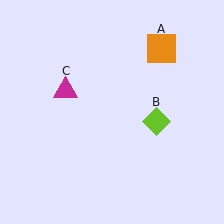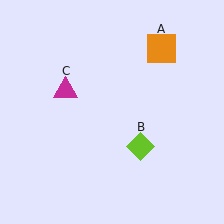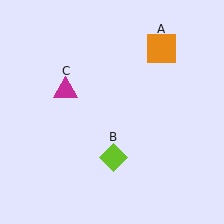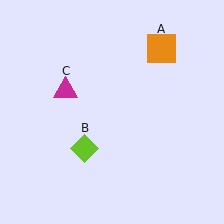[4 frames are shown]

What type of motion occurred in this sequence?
The lime diamond (object B) rotated clockwise around the center of the scene.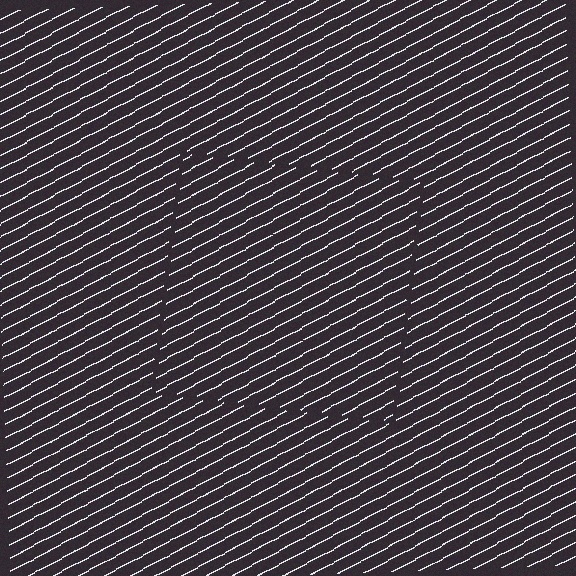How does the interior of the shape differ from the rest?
The interior of the shape contains the same grating, shifted by half a period — the contour is defined by the phase discontinuity where line-ends from the inner and outer gratings abut.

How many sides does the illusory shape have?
4 sides — the line-ends trace a square.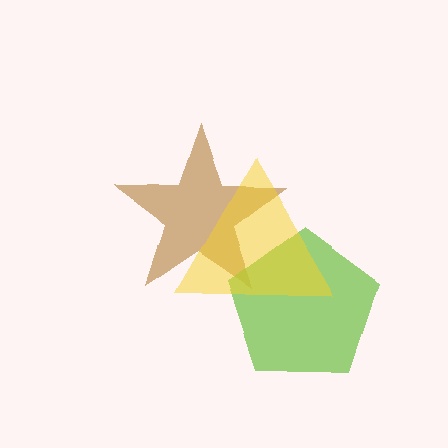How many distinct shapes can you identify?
There are 3 distinct shapes: a brown star, a lime pentagon, a yellow triangle.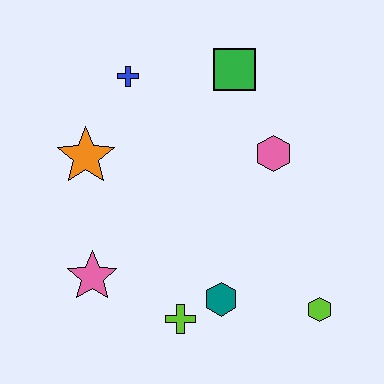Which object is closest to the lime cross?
The teal hexagon is closest to the lime cross.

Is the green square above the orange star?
Yes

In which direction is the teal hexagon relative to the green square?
The teal hexagon is below the green square.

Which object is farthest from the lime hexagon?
The blue cross is farthest from the lime hexagon.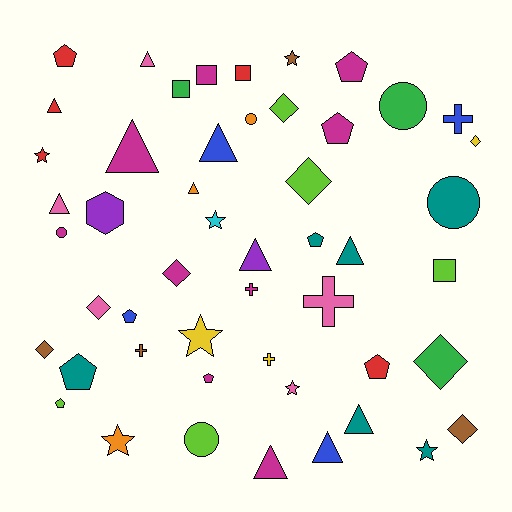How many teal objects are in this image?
There are 6 teal objects.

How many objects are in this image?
There are 50 objects.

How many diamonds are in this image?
There are 8 diamonds.